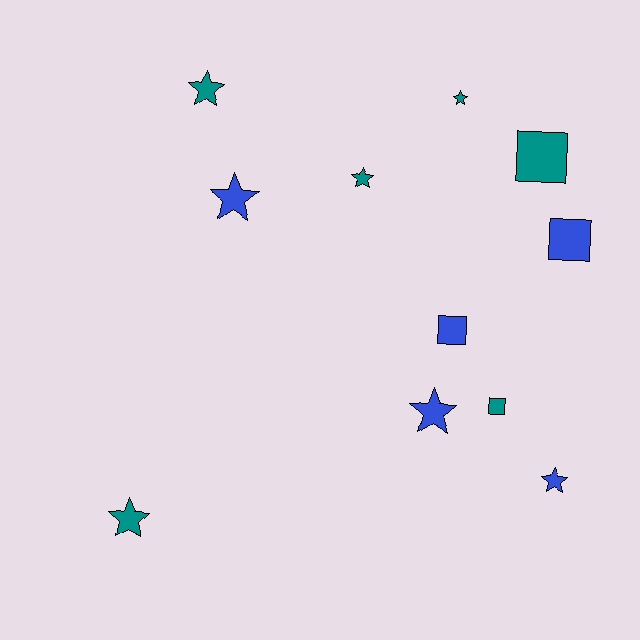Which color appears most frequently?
Teal, with 6 objects.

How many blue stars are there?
There are 3 blue stars.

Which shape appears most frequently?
Star, with 7 objects.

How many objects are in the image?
There are 11 objects.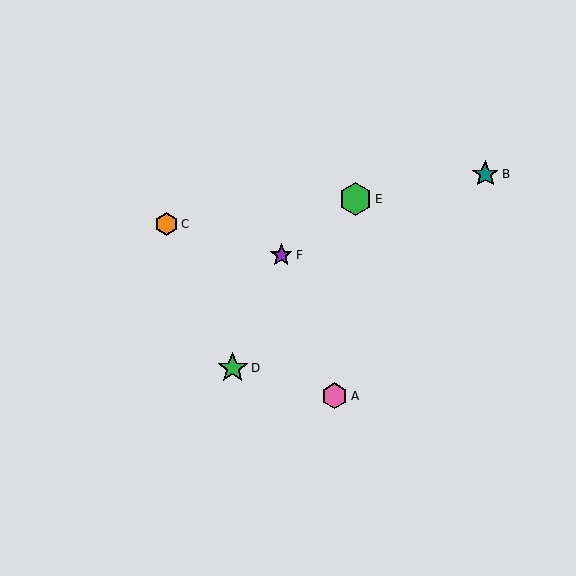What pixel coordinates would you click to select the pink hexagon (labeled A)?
Click at (334, 396) to select the pink hexagon A.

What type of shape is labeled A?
Shape A is a pink hexagon.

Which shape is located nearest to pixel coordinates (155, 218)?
The orange hexagon (labeled C) at (166, 224) is nearest to that location.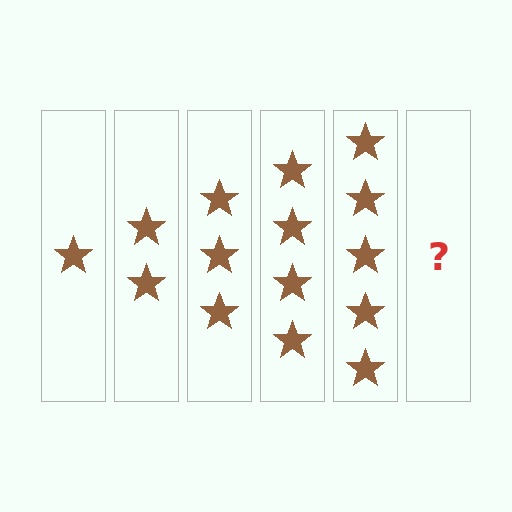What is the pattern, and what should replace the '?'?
The pattern is that each step adds one more star. The '?' should be 6 stars.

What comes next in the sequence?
The next element should be 6 stars.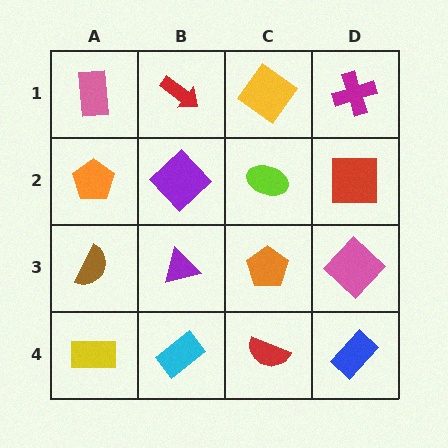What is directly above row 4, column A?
A brown semicircle.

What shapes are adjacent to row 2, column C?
A yellow diamond (row 1, column C), an orange pentagon (row 3, column C), a purple diamond (row 2, column B), a red square (row 2, column D).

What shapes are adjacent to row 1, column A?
An orange pentagon (row 2, column A), a red arrow (row 1, column B).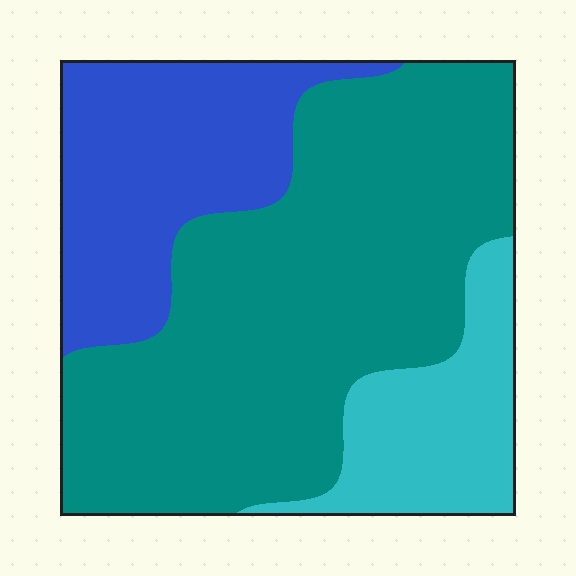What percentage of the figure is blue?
Blue takes up about one quarter (1/4) of the figure.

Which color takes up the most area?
Teal, at roughly 60%.